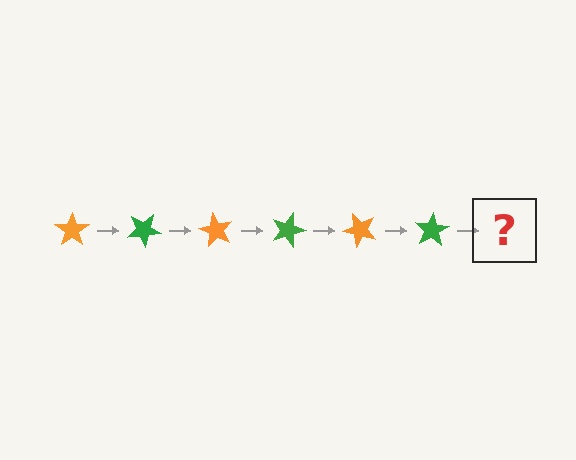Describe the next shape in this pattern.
It should be an orange star, rotated 180 degrees from the start.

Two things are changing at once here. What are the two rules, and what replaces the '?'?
The two rules are that it rotates 30 degrees each step and the color cycles through orange and green. The '?' should be an orange star, rotated 180 degrees from the start.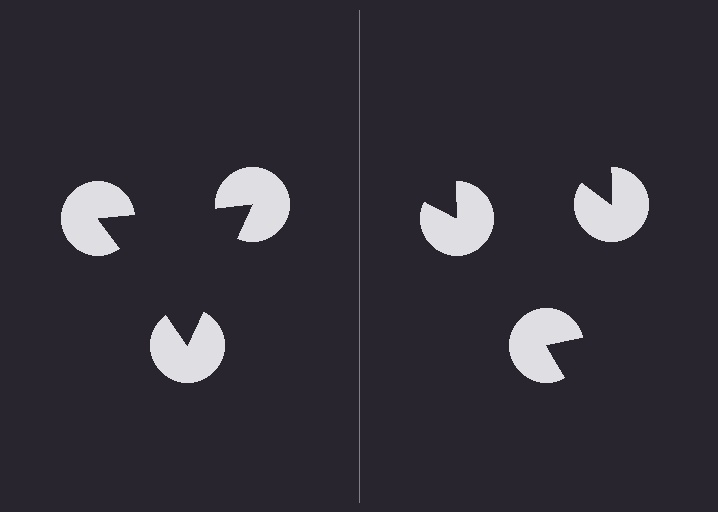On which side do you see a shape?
An illusory triangle appears on the left side. On the right side the wedge cuts are rotated, so no coherent shape forms.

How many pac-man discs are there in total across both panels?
6 — 3 on each side.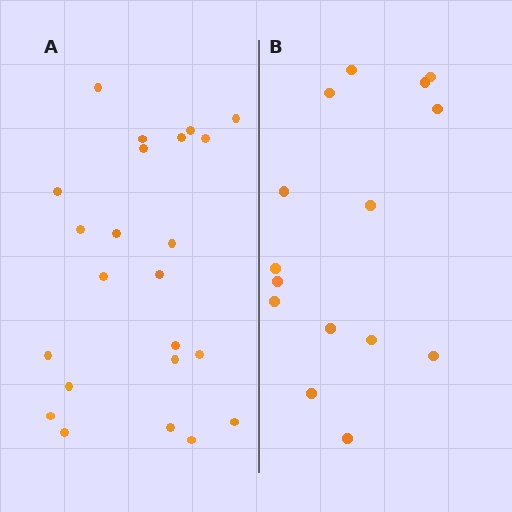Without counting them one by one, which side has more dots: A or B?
Region A (the left region) has more dots.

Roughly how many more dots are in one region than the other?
Region A has roughly 8 or so more dots than region B.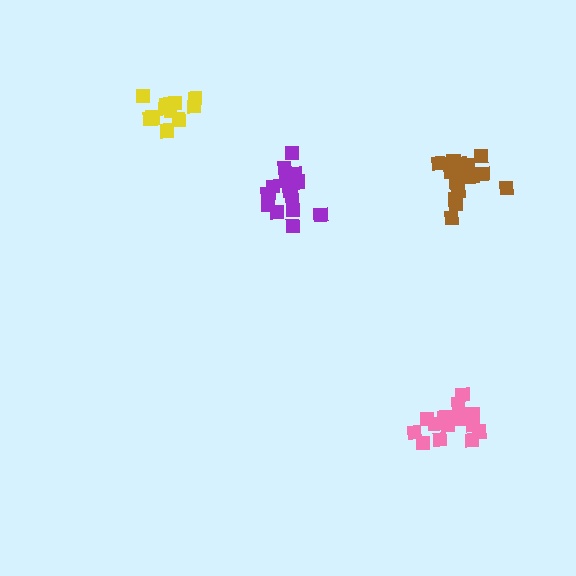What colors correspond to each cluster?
The clusters are colored: pink, brown, purple, yellow.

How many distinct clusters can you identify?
There are 4 distinct clusters.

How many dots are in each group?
Group 1: 16 dots, Group 2: 18 dots, Group 3: 15 dots, Group 4: 12 dots (61 total).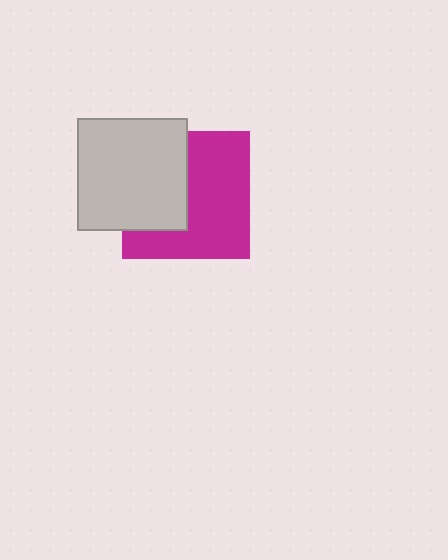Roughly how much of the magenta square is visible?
About half of it is visible (roughly 60%).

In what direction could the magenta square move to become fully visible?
The magenta square could move right. That would shift it out from behind the light gray rectangle entirely.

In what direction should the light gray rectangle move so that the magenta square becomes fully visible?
The light gray rectangle should move left. That is the shortest direction to clear the overlap and leave the magenta square fully visible.